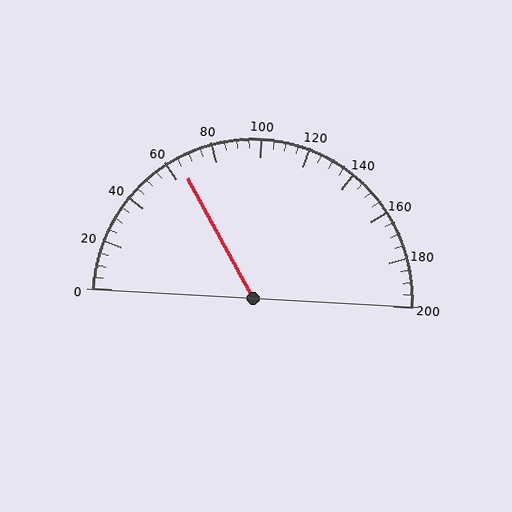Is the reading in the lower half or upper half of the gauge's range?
The reading is in the lower half of the range (0 to 200).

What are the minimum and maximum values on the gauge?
The gauge ranges from 0 to 200.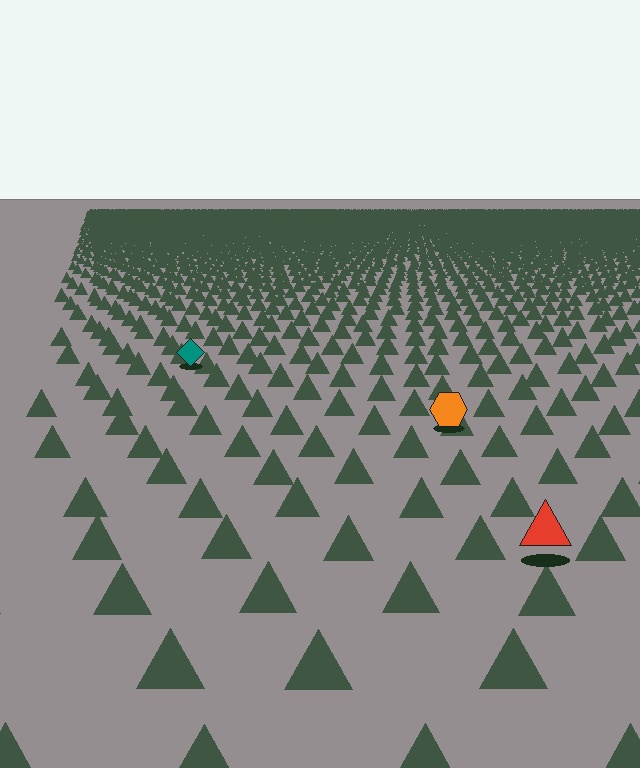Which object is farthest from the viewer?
The teal diamond is farthest from the viewer. It appears smaller and the ground texture around it is denser.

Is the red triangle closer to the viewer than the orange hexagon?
Yes. The red triangle is closer — you can tell from the texture gradient: the ground texture is coarser near it.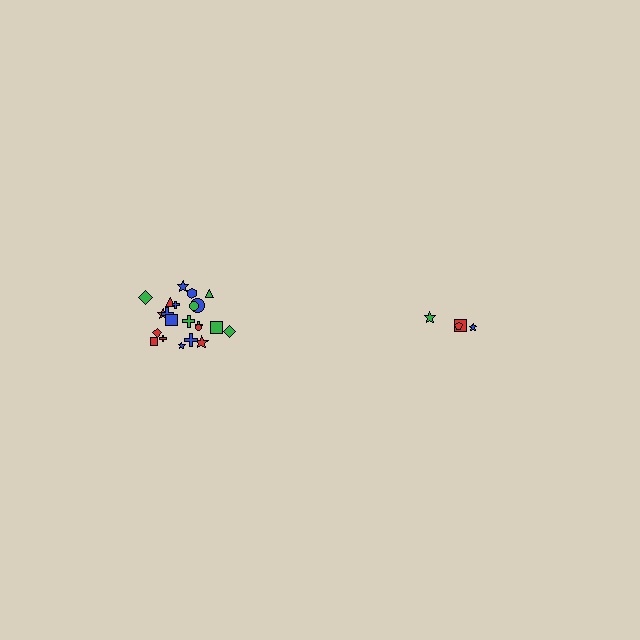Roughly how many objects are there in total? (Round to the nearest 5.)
Roughly 25 objects in total.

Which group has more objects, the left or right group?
The left group.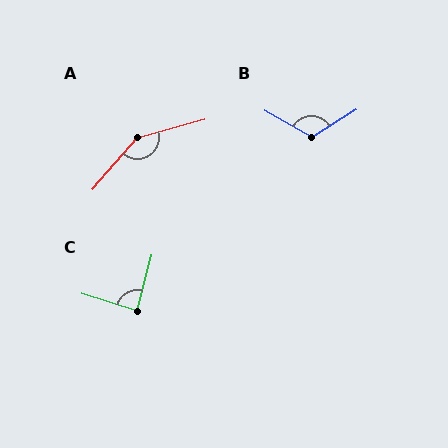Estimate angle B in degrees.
Approximately 118 degrees.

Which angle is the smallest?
C, at approximately 87 degrees.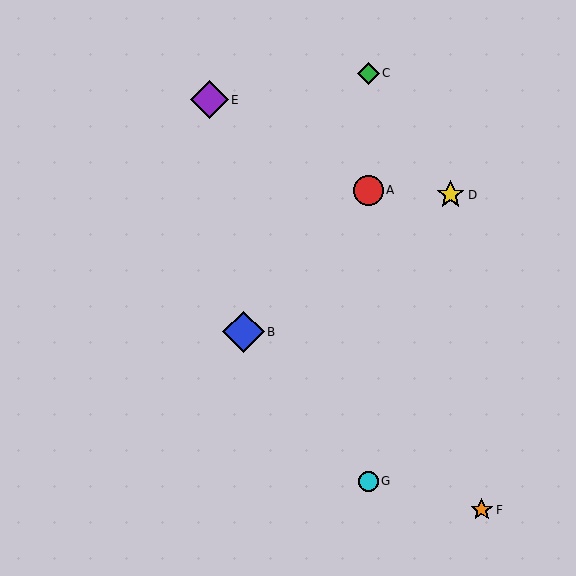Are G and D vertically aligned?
No, G is at x≈368 and D is at x≈451.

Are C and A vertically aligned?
Yes, both are at x≈368.